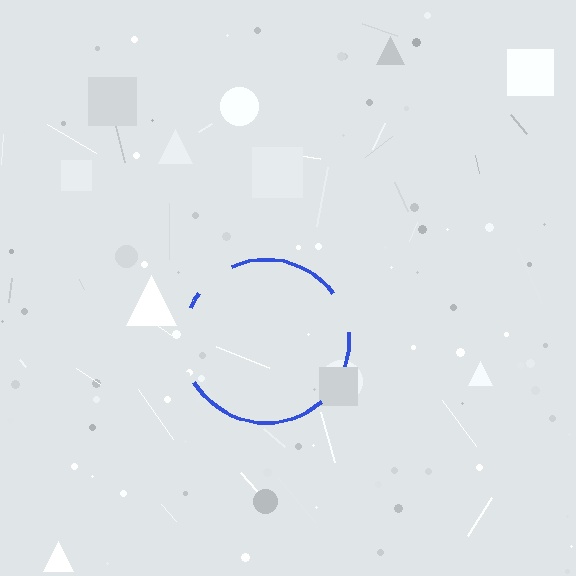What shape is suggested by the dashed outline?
The dashed outline suggests a circle.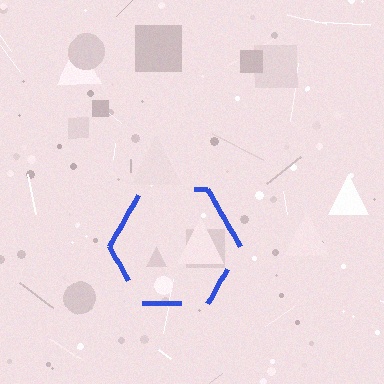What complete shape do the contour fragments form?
The contour fragments form a hexagon.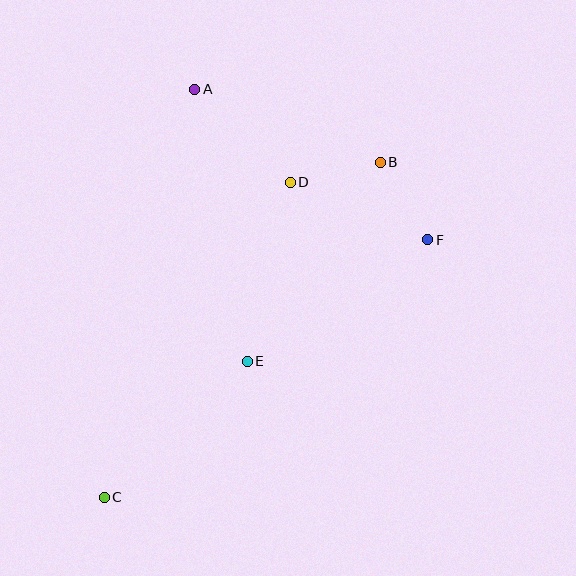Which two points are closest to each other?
Points B and F are closest to each other.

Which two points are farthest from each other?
Points B and C are farthest from each other.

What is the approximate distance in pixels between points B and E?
The distance between B and E is approximately 240 pixels.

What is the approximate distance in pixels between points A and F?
The distance between A and F is approximately 278 pixels.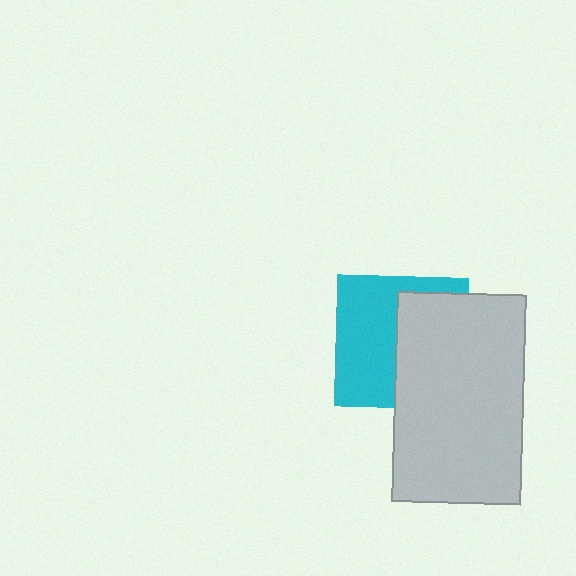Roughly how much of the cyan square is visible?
About half of it is visible (roughly 51%).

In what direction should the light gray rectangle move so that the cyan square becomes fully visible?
The light gray rectangle should move right. That is the shortest direction to clear the overlap and leave the cyan square fully visible.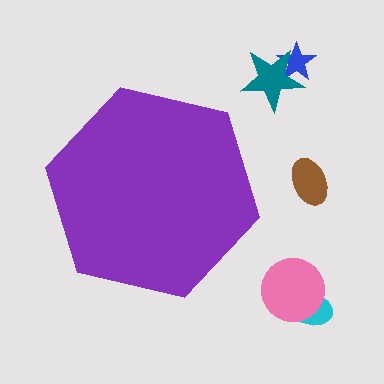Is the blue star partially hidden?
No, the blue star is fully visible.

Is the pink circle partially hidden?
No, the pink circle is fully visible.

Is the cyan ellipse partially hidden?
No, the cyan ellipse is fully visible.